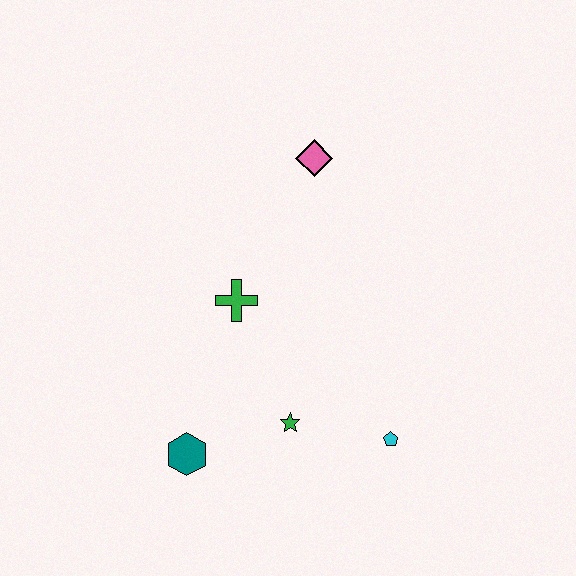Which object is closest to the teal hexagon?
The green star is closest to the teal hexagon.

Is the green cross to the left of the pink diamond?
Yes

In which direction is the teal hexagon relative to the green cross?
The teal hexagon is below the green cross.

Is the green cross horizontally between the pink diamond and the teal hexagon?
Yes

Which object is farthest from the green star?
The pink diamond is farthest from the green star.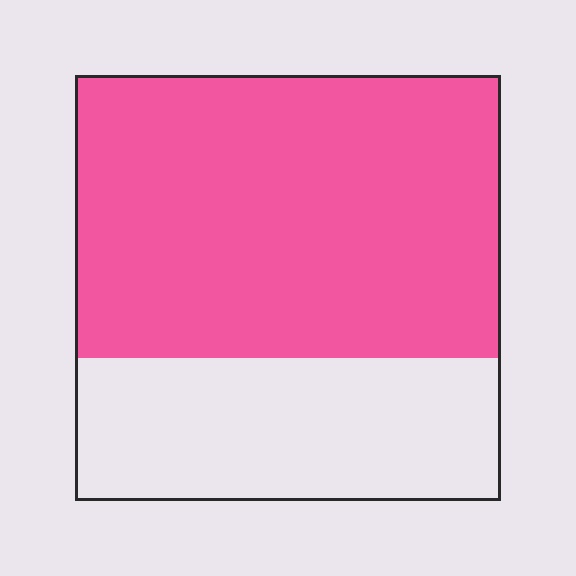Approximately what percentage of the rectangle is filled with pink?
Approximately 65%.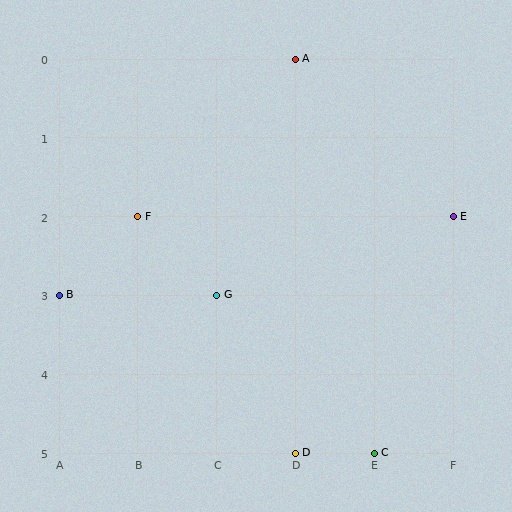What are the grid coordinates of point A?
Point A is at grid coordinates (D, 0).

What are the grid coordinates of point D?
Point D is at grid coordinates (D, 5).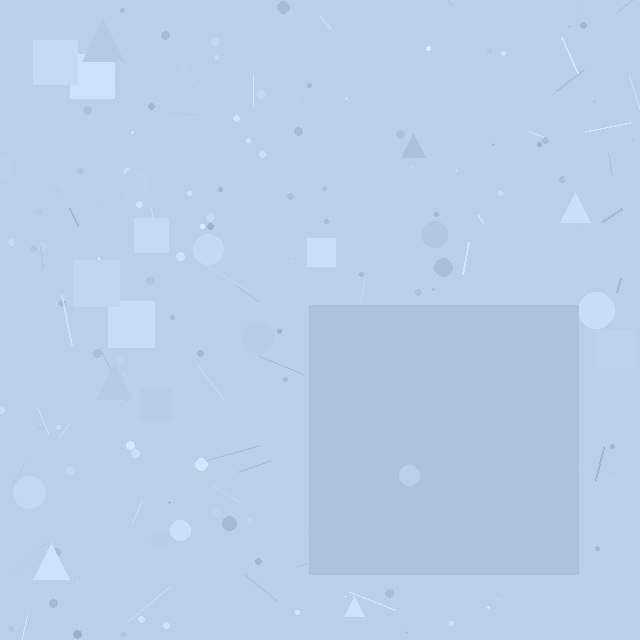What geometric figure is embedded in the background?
A square is embedded in the background.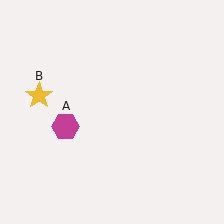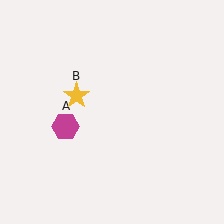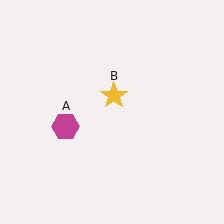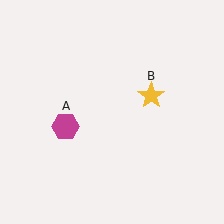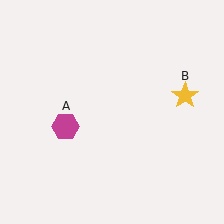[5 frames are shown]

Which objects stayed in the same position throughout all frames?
Magenta hexagon (object A) remained stationary.